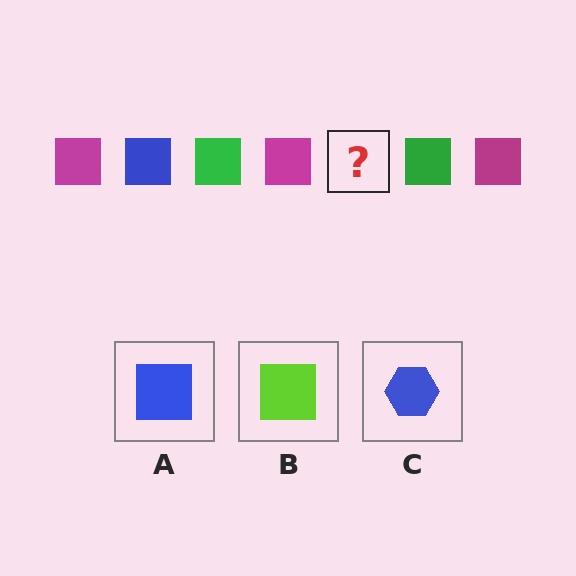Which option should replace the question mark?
Option A.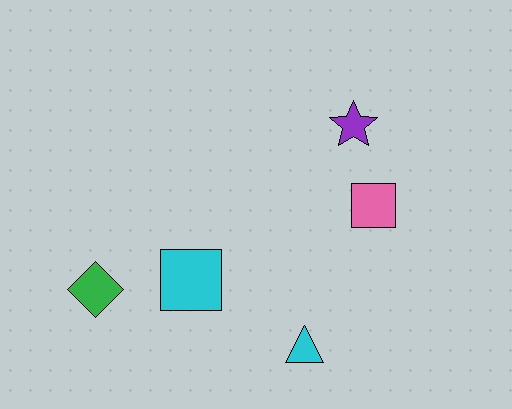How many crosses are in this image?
There are no crosses.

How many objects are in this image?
There are 5 objects.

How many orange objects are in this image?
There are no orange objects.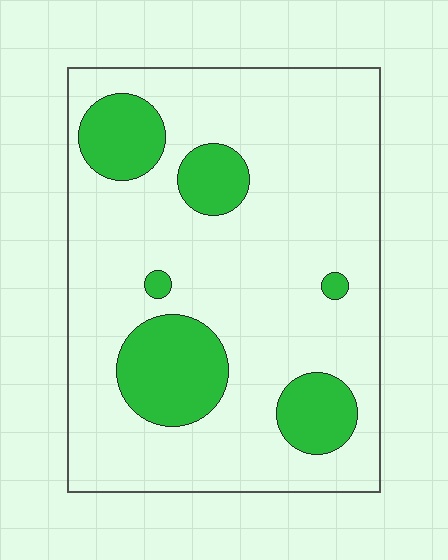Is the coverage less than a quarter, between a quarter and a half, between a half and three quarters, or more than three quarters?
Less than a quarter.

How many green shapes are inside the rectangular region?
6.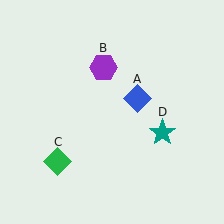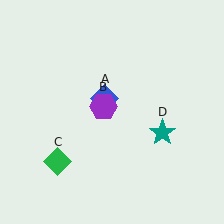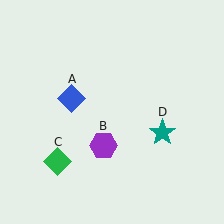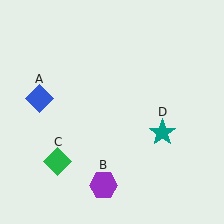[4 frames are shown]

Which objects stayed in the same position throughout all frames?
Green diamond (object C) and teal star (object D) remained stationary.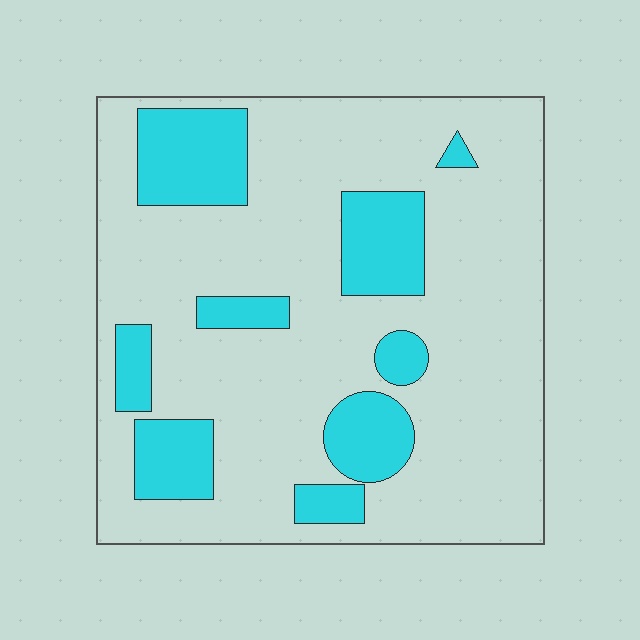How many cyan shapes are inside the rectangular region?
9.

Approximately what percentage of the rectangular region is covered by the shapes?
Approximately 20%.